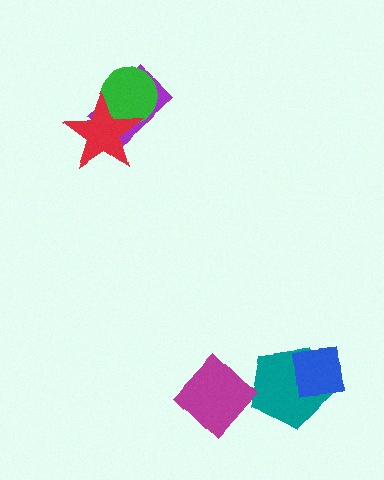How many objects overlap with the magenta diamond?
0 objects overlap with the magenta diamond.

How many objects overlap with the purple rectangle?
2 objects overlap with the purple rectangle.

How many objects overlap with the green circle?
2 objects overlap with the green circle.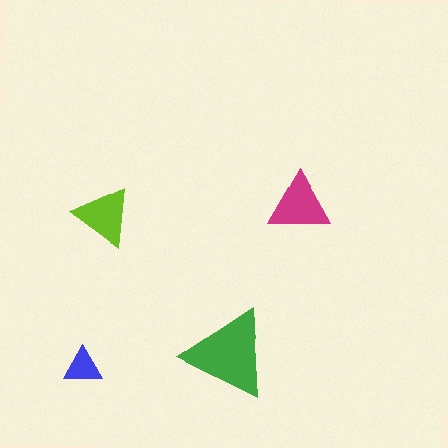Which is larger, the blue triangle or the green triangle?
The green one.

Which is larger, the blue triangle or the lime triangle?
The lime one.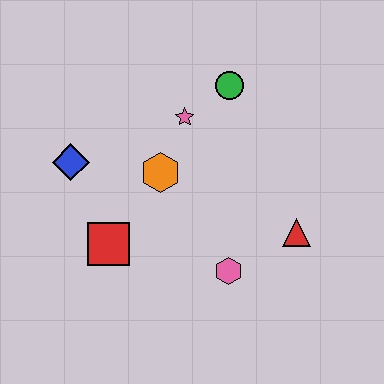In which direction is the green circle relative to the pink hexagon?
The green circle is above the pink hexagon.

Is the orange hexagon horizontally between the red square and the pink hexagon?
Yes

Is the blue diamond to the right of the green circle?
No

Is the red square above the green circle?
No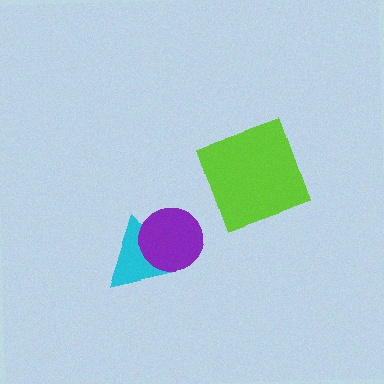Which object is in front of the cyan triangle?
The purple circle is in front of the cyan triangle.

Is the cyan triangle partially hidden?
Yes, it is partially covered by another shape.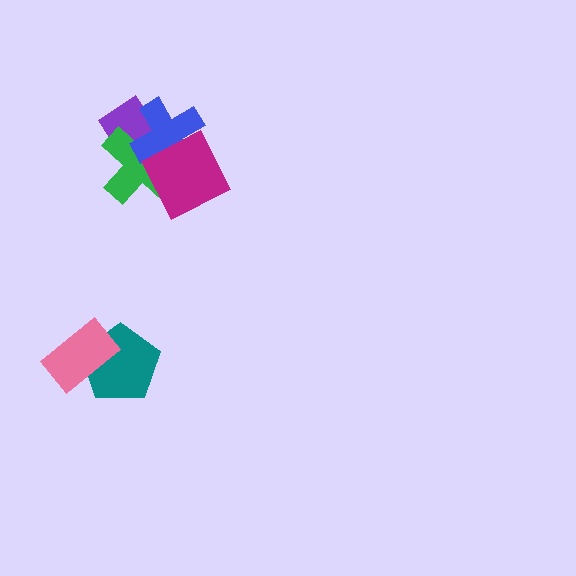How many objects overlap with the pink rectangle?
1 object overlaps with the pink rectangle.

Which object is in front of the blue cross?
The magenta diamond is in front of the blue cross.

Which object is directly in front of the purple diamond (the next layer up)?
The green cross is directly in front of the purple diamond.